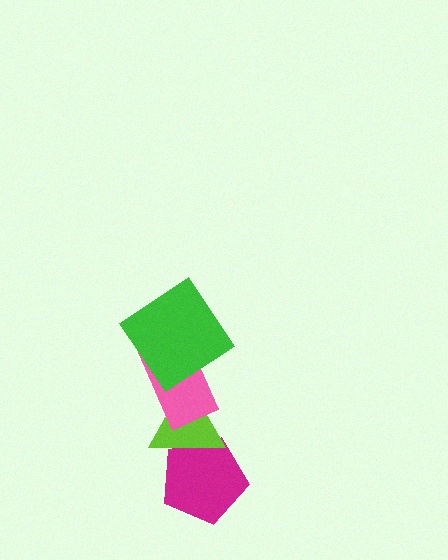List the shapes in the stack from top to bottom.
From top to bottom: the green diamond, the pink rectangle, the lime triangle, the magenta pentagon.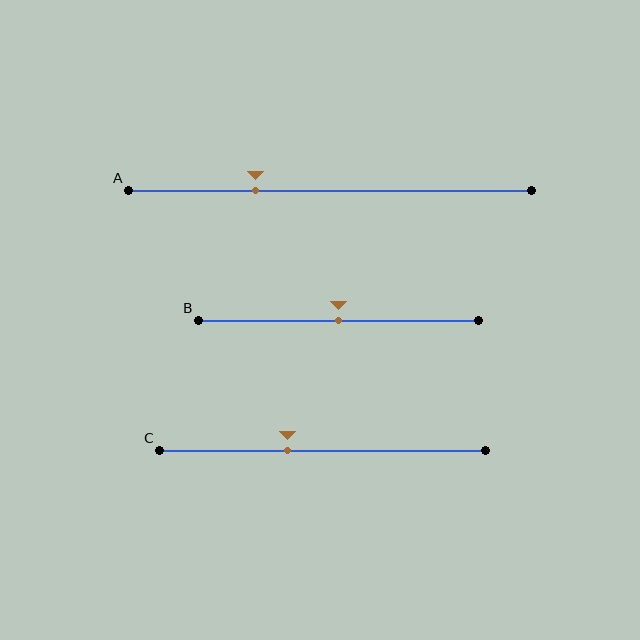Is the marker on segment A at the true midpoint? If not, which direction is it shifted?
No, the marker on segment A is shifted to the left by about 18% of the segment length.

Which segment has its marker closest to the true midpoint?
Segment B has its marker closest to the true midpoint.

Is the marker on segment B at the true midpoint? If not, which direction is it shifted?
Yes, the marker on segment B is at the true midpoint.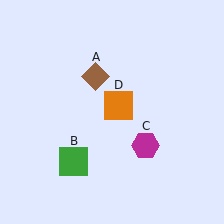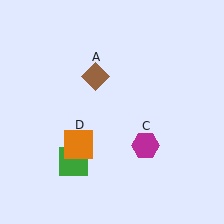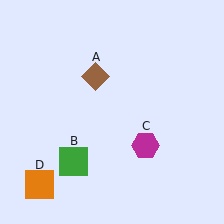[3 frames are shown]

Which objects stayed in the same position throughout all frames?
Brown diamond (object A) and green square (object B) and magenta hexagon (object C) remained stationary.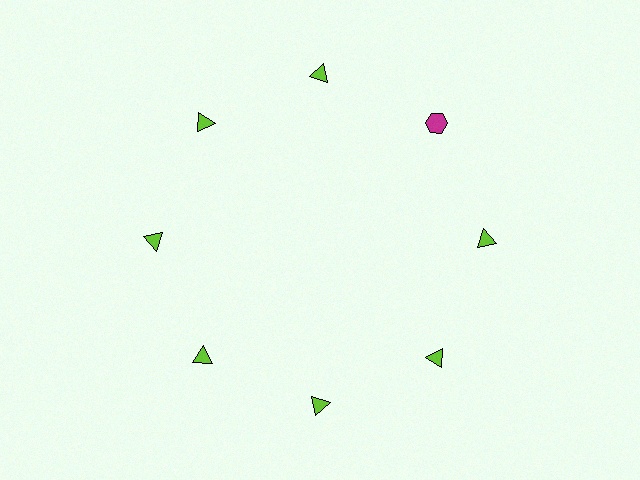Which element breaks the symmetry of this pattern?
The magenta hexagon at roughly the 2 o'clock position breaks the symmetry. All other shapes are lime triangles.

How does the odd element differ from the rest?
It differs in both color (magenta instead of lime) and shape (hexagon instead of triangle).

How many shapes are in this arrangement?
There are 8 shapes arranged in a ring pattern.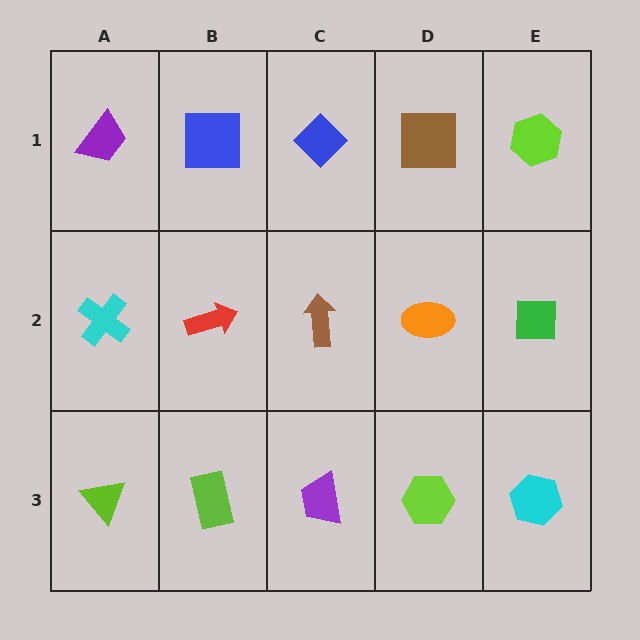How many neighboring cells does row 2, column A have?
3.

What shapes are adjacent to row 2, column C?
A blue diamond (row 1, column C), a purple trapezoid (row 3, column C), a red arrow (row 2, column B), an orange ellipse (row 2, column D).